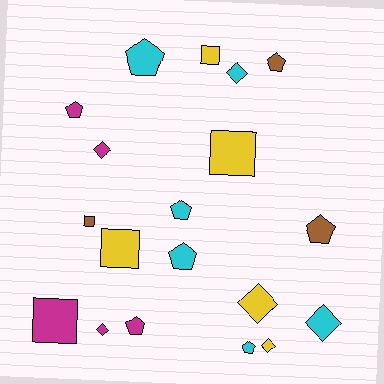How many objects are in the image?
There are 19 objects.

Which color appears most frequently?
Cyan, with 6 objects.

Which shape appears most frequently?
Pentagon, with 8 objects.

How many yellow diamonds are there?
There are 2 yellow diamonds.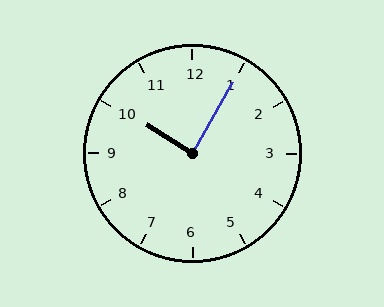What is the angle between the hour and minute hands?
Approximately 88 degrees.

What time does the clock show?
10:05.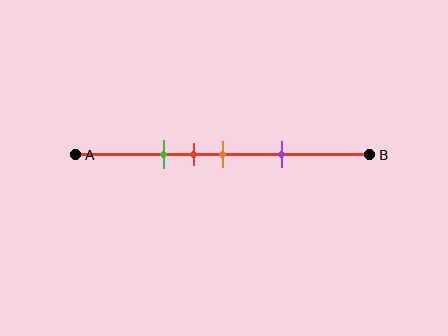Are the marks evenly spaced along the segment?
No, the marks are not evenly spaced.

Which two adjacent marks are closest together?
The red and orange marks are the closest adjacent pair.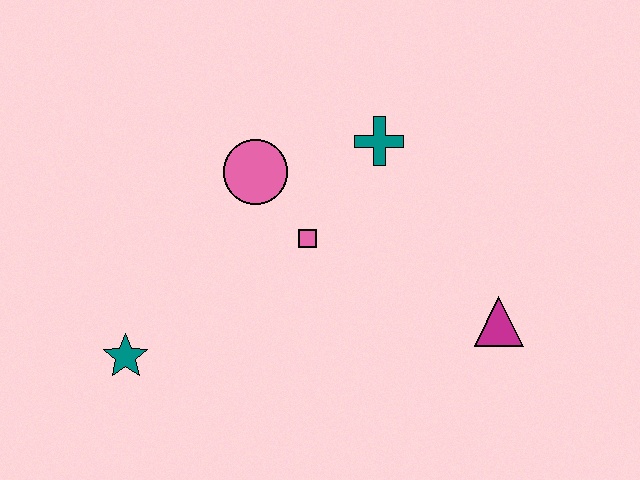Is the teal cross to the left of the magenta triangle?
Yes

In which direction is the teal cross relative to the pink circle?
The teal cross is to the right of the pink circle.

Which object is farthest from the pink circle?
The magenta triangle is farthest from the pink circle.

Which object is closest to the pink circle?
The pink square is closest to the pink circle.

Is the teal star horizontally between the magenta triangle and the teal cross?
No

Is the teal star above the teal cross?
No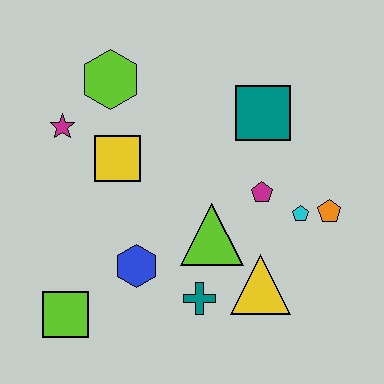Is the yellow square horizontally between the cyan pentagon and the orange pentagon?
No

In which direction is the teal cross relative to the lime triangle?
The teal cross is below the lime triangle.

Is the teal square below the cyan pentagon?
No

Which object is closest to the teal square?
The magenta pentagon is closest to the teal square.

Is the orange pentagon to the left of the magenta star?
No